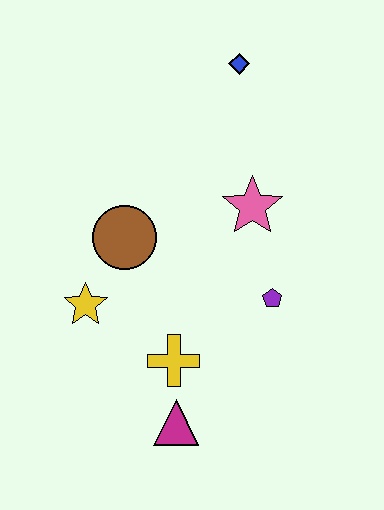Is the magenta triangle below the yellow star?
Yes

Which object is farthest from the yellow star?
The blue diamond is farthest from the yellow star.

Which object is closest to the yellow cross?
The magenta triangle is closest to the yellow cross.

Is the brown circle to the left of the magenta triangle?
Yes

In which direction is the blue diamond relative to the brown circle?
The blue diamond is above the brown circle.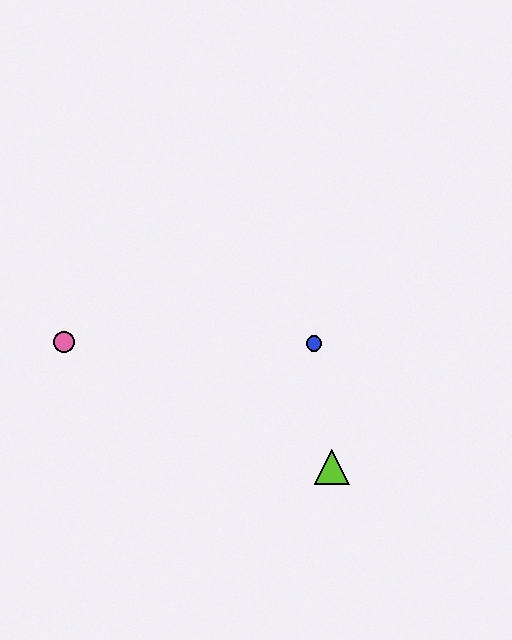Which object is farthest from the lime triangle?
The pink circle is farthest from the lime triangle.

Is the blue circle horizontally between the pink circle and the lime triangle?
Yes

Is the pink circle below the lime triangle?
No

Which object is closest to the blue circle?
The lime triangle is closest to the blue circle.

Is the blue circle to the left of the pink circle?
No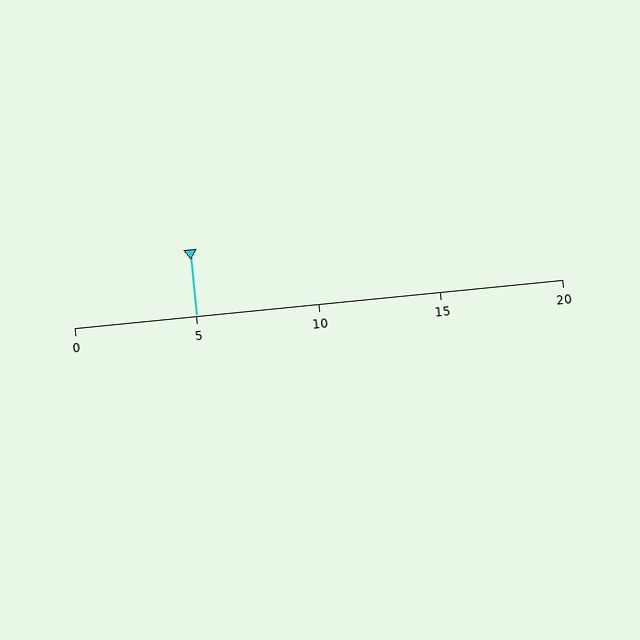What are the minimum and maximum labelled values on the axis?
The axis runs from 0 to 20.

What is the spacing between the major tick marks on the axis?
The major ticks are spaced 5 apart.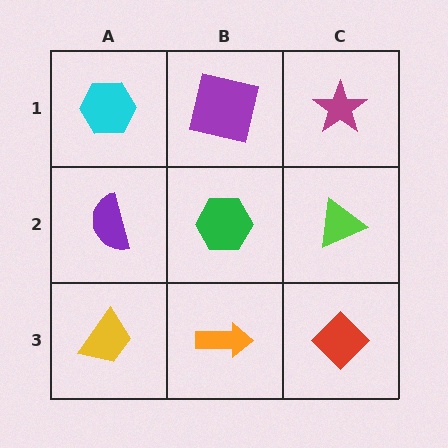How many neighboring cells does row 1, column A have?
2.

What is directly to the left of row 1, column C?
A purple square.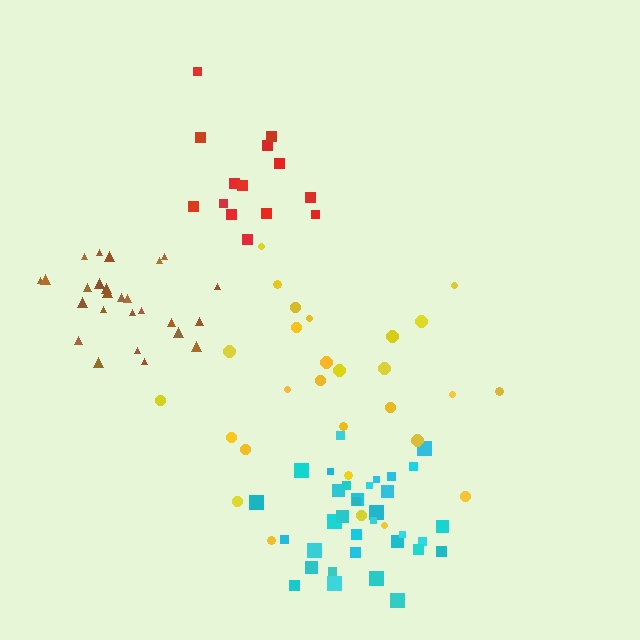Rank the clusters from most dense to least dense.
cyan, brown, yellow, red.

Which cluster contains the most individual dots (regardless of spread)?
Cyan (35).